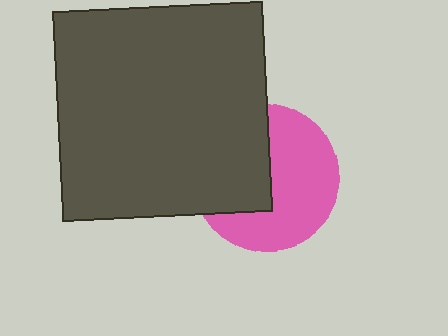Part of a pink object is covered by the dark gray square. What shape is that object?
It is a circle.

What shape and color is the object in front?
The object in front is a dark gray square.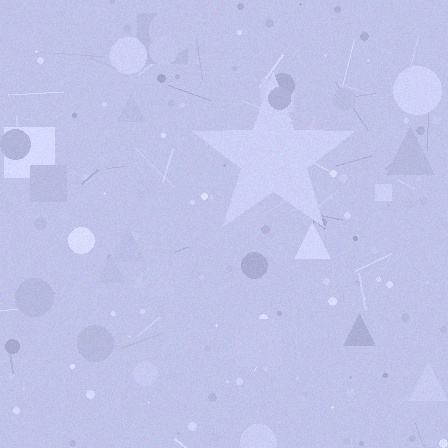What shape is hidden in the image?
A star is hidden in the image.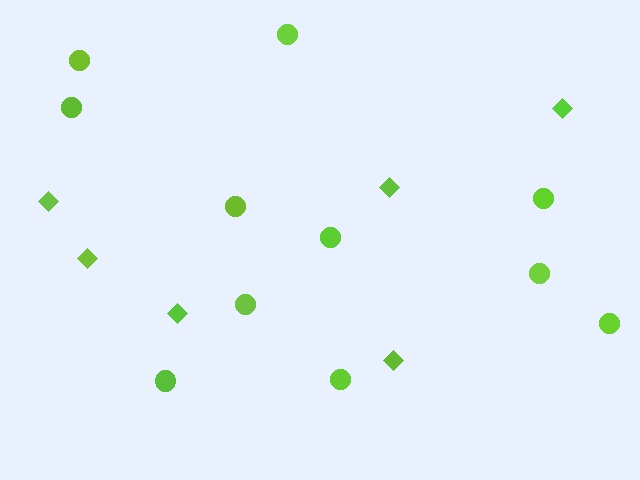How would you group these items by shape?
There are 2 groups: one group of circles (11) and one group of diamonds (6).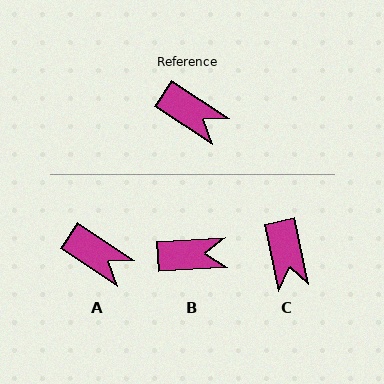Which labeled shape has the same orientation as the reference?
A.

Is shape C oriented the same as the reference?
No, it is off by about 45 degrees.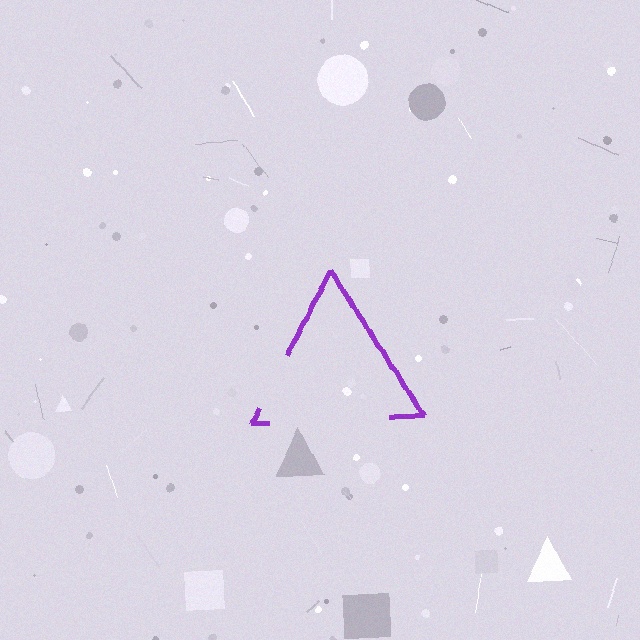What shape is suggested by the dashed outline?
The dashed outline suggests a triangle.